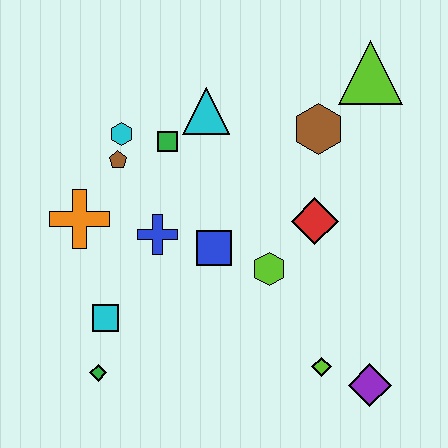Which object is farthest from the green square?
The purple diamond is farthest from the green square.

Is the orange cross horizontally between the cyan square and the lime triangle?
No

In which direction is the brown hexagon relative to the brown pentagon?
The brown hexagon is to the right of the brown pentagon.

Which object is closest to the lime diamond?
The purple diamond is closest to the lime diamond.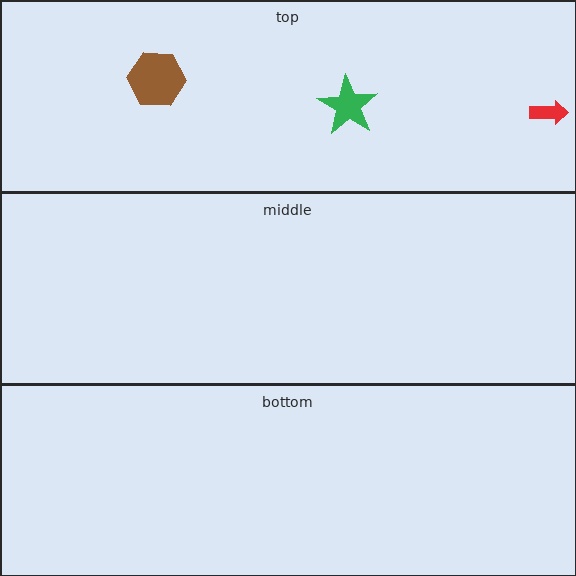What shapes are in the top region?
The green star, the red arrow, the brown hexagon.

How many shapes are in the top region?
3.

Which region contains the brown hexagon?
The top region.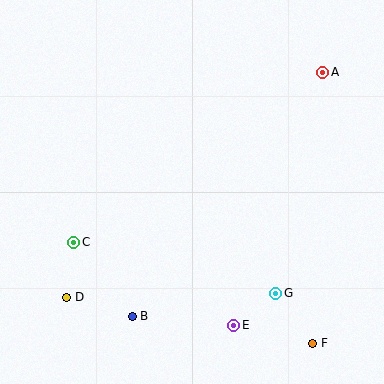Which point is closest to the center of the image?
Point C at (74, 242) is closest to the center.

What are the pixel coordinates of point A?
Point A is at (323, 73).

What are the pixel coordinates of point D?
Point D is at (67, 297).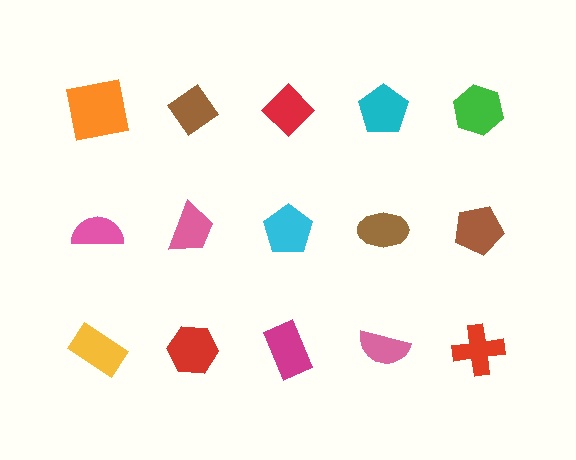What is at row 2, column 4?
A brown ellipse.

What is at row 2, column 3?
A cyan pentagon.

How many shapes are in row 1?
5 shapes.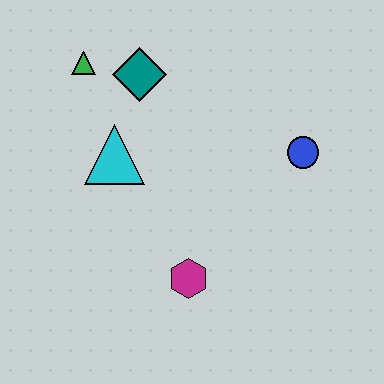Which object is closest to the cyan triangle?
The teal diamond is closest to the cyan triangle.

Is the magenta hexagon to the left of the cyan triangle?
No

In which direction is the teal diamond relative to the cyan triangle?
The teal diamond is above the cyan triangle.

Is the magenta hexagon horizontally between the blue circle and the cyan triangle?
Yes